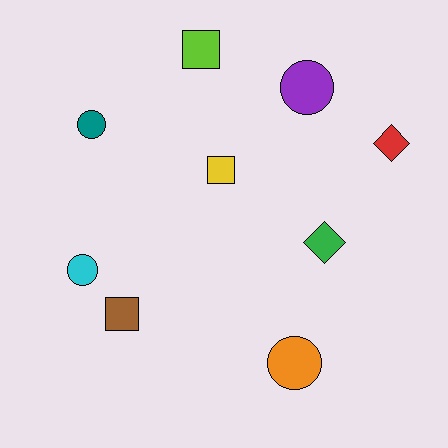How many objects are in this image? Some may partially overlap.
There are 9 objects.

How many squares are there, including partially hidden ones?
There are 3 squares.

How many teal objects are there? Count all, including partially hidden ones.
There is 1 teal object.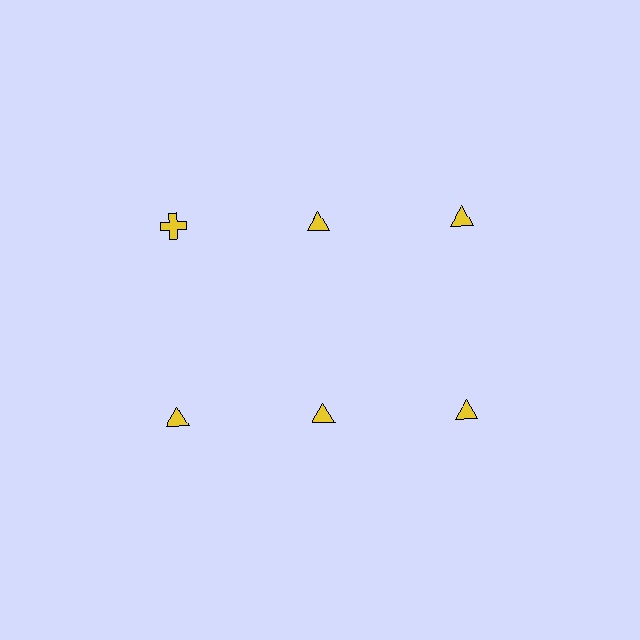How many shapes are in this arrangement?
There are 6 shapes arranged in a grid pattern.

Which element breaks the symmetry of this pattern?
The yellow cross in the top row, leftmost column breaks the symmetry. All other shapes are yellow triangles.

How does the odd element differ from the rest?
It has a different shape: cross instead of triangle.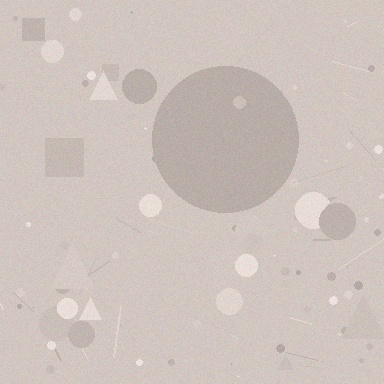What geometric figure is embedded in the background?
A circle is embedded in the background.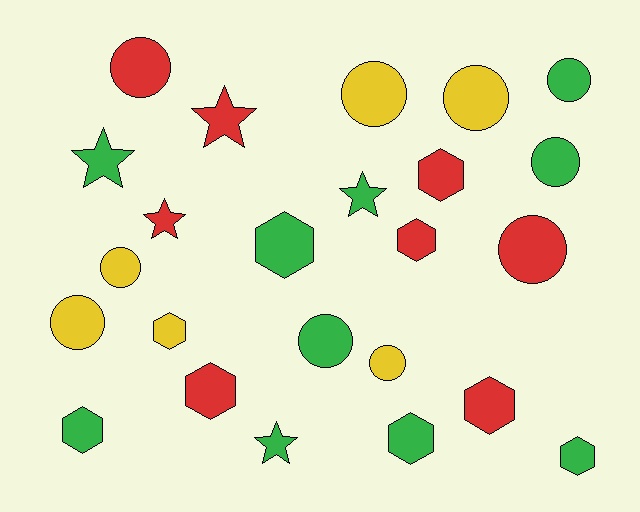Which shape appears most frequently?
Circle, with 10 objects.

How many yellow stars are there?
There are no yellow stars.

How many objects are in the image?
There are 24 objects.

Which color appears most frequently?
Green, with 10 objects.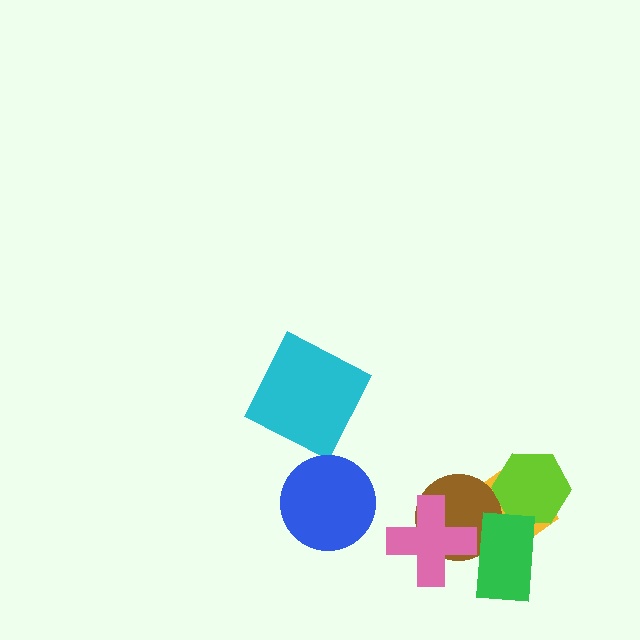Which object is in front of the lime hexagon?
The green rectangle is in front of the lime hexagon.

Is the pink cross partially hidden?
Yes, it is partially covered by another shape.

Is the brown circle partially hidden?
Yes, it is partially covered by another shape.